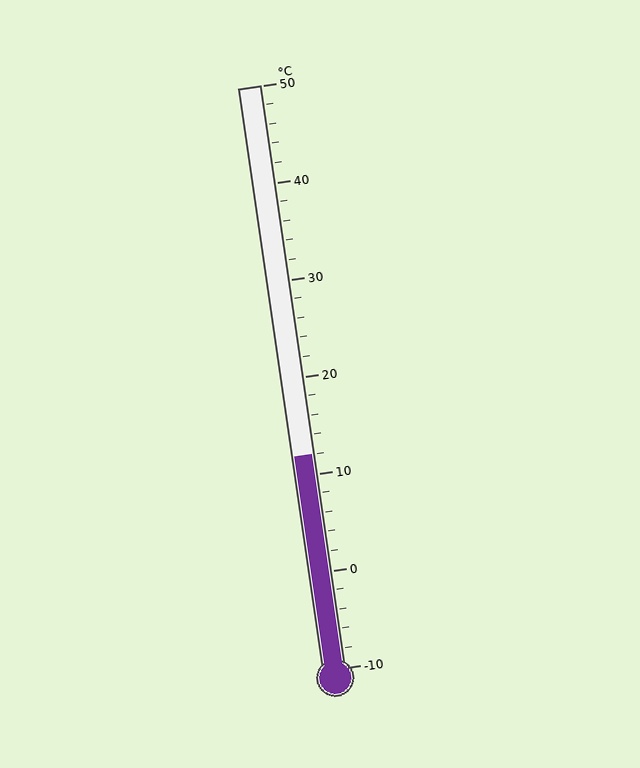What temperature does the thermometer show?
The thermometer shows approximately 12°C.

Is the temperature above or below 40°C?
The temperature is below 40°C.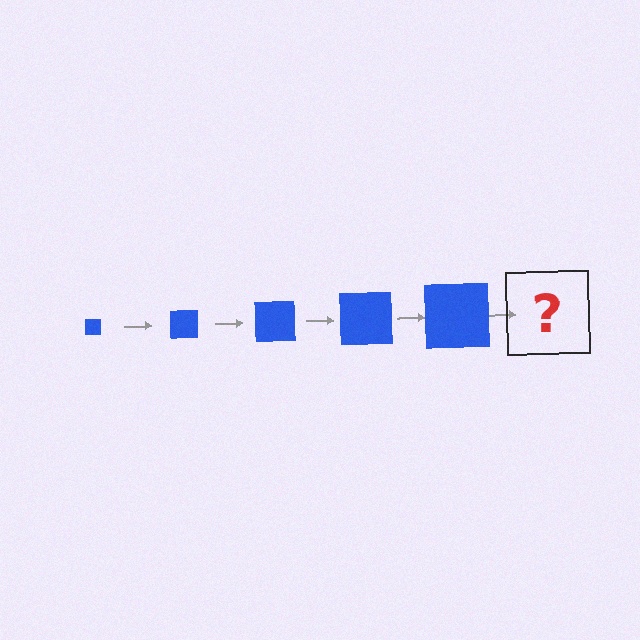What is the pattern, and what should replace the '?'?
The pattern is that the square gets progressively larger each step. The '?' should be a blue square, larger than the previous one.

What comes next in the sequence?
The next element should be a blue square, larger than the previous one.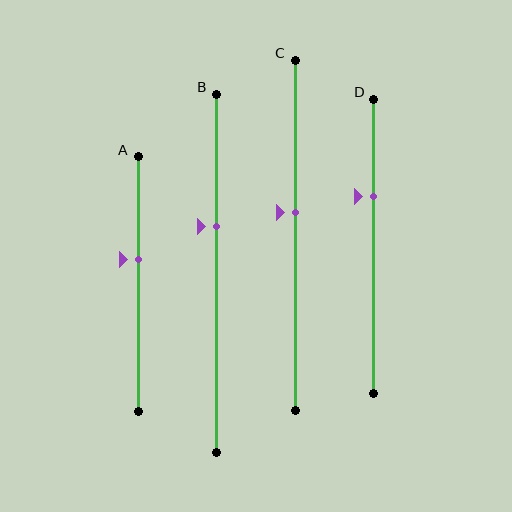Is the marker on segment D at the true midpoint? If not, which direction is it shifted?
No, the marker on segment D is shifted upward by about 17% of the segment length.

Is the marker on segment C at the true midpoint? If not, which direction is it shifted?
No, the marker on segment C is shifted upward by about 7% of the segment length.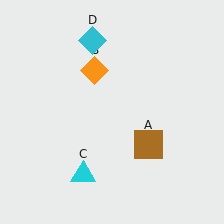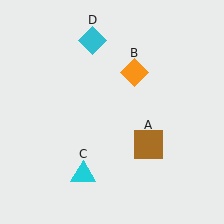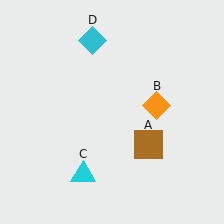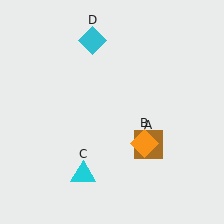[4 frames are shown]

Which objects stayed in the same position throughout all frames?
Brown square (object A) and cyan triangle (object C) and cyan diamond (object D) remained stationary.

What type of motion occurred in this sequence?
The orange diamond (object B) rotated clockwise around the center of the scene.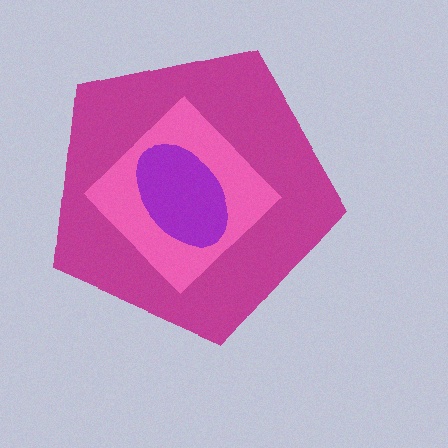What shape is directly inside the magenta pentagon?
The pink diamond.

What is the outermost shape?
The magenta pentagon.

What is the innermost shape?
The purple ellipse.